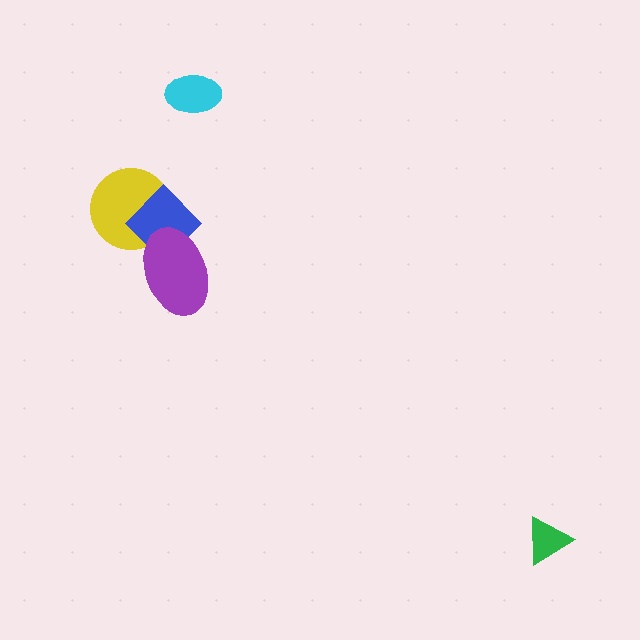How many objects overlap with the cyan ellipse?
0 objects overlap with the cyan ellipse.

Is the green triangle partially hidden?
No, no other shape covers it.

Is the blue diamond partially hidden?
Yes, it is partially covered by another shape.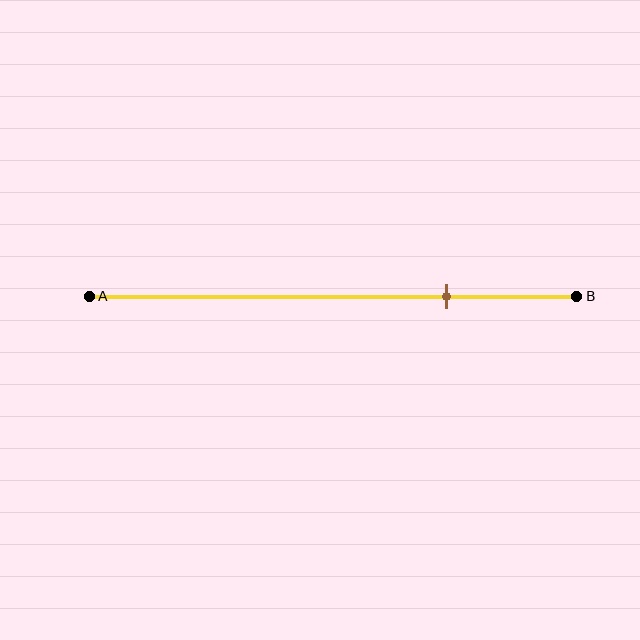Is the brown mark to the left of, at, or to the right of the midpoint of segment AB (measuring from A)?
The brown mark is to the right of the midpoint of segment AB.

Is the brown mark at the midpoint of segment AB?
No, the mark is at about 75% from A, not at the 50% midpoint.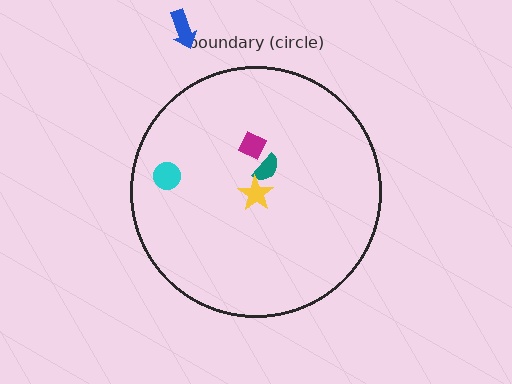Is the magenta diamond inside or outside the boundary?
Inside.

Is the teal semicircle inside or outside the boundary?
Inside.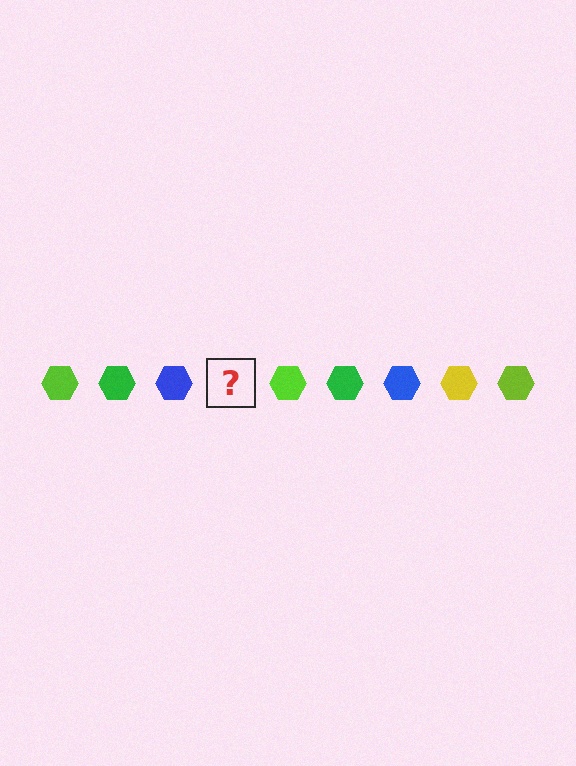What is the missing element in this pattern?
The missing element is a yellow hexagon.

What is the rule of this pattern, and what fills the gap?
The rule is that the pattern cycles through lime, green, blue, yellow hexagons. The gap should be filled with a yellow hexagon.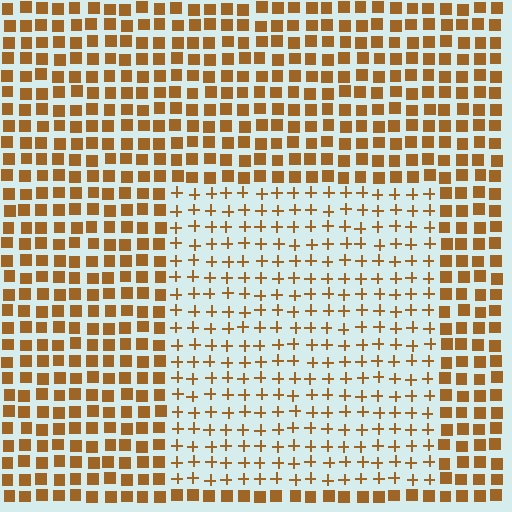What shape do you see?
I see a rectangle.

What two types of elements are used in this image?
The image uses plus signs inside the rectangle region and squares outside it.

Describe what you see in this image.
The image is filled with small brown elements arranged in a uniform grid. A rectangle-shaped region contains plus signs, while the surrounding area contains squares. The boundary is defined purely by the change in element shape.